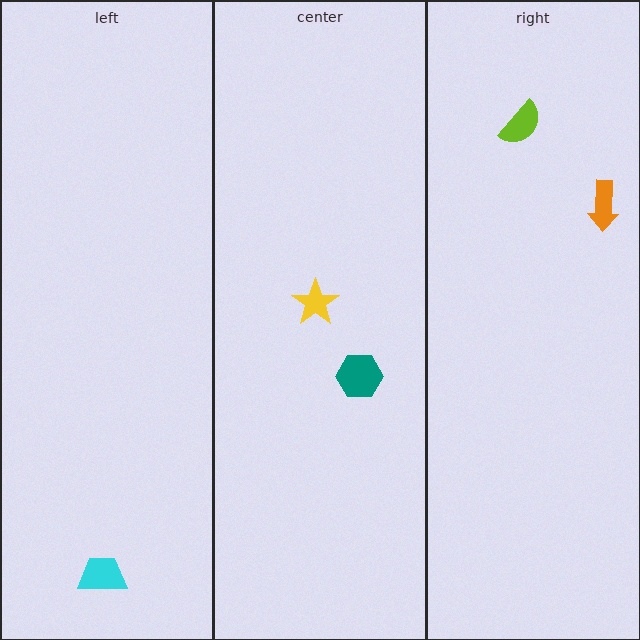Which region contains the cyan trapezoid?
The left region.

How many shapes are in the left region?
1.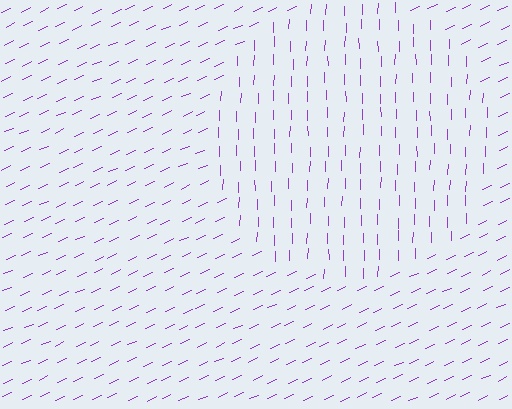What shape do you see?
I see a circle.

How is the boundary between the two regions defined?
The boundary is defined purely by a change in line orientation (approximately 65 degrees difference). All lines are the same color and thickness.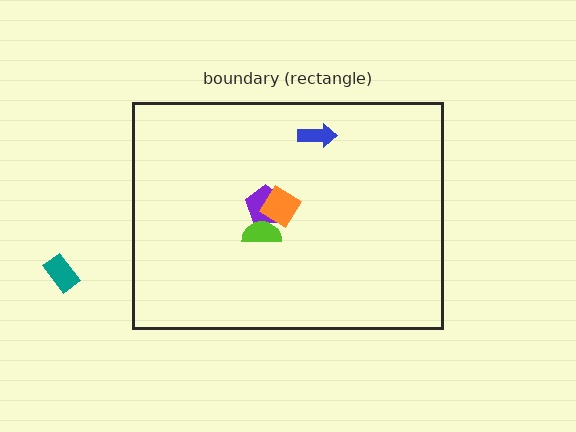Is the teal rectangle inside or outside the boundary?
Outside.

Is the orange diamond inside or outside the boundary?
Inside.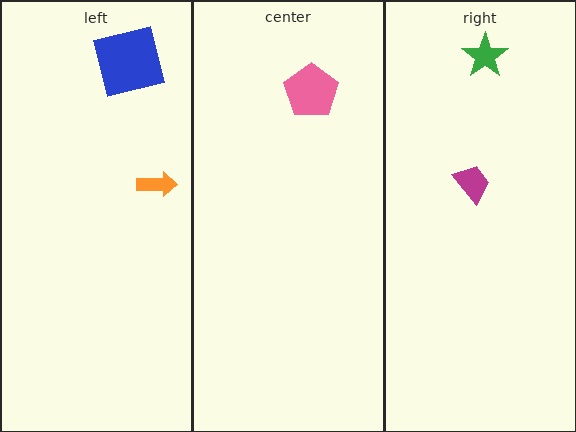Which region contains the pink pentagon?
The center region.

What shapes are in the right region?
The magenta trapezoid, the green star.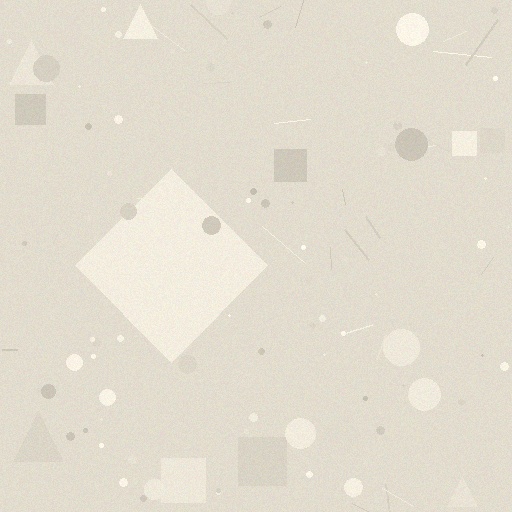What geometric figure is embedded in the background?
A diamond is embedded in the background.